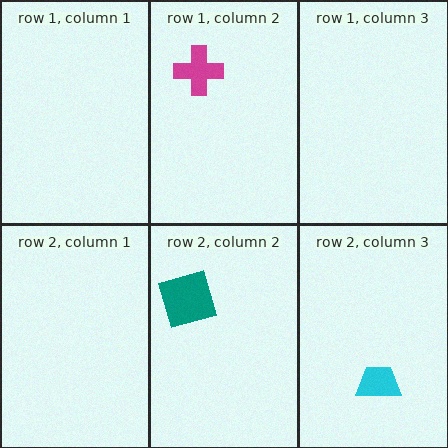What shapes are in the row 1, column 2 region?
The magenta cross.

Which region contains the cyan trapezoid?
The row 2, column 3 region.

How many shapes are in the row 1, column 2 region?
1.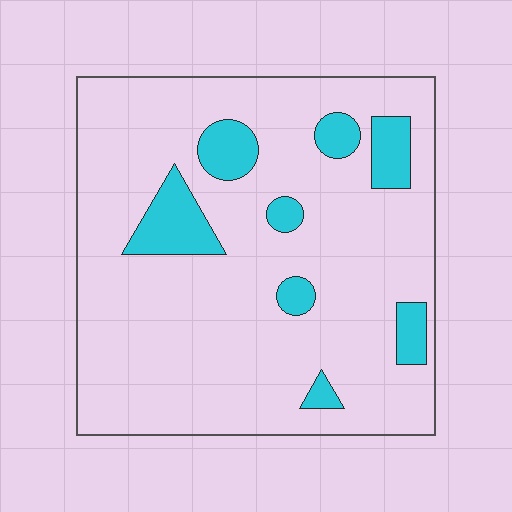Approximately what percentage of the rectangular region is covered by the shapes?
Approximately 15%.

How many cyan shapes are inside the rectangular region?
8.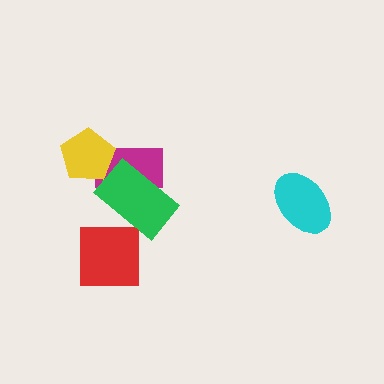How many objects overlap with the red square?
0 objects overlap with the red square.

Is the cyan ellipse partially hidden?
No, no other shape covers it.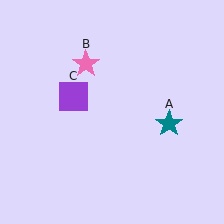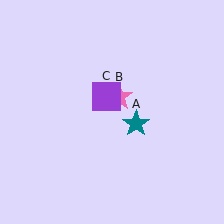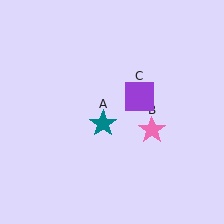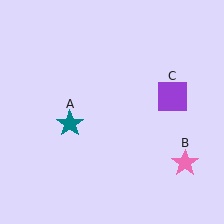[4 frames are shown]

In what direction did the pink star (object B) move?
The pink star (object B) moved down and to the right.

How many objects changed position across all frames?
3 objects changed position: teal star (object A), pink star (object B), purple square (object C).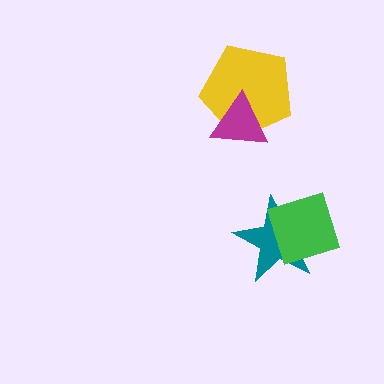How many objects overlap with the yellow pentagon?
1 object overlaps with the yellow pentagon.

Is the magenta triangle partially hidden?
No, no other shape covers it.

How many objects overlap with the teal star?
1 object overlaps with the teal star.